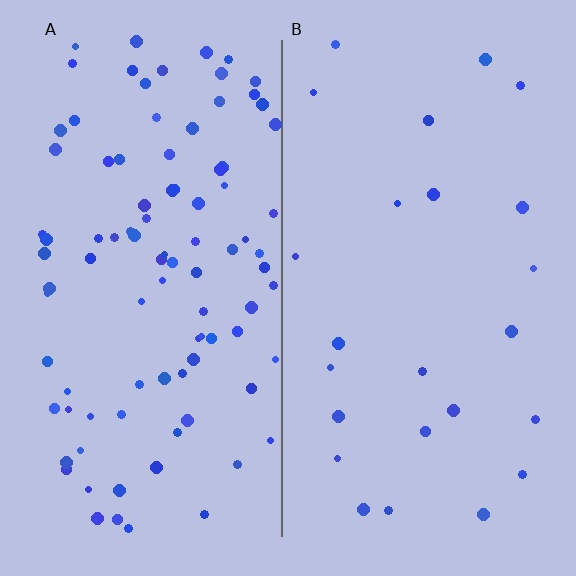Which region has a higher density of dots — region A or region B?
A (the left).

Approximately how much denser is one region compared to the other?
Approximately 3.9× — region A over region B.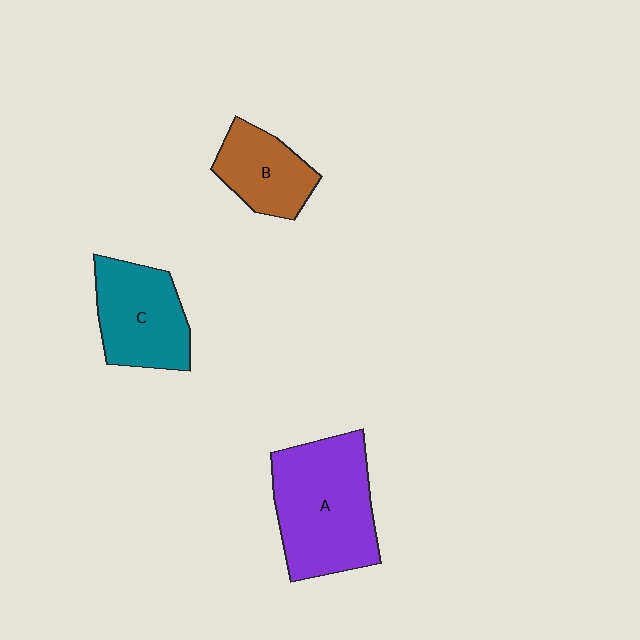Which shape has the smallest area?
Shape B (brown).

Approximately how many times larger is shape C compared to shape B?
Approximately 1.3 times.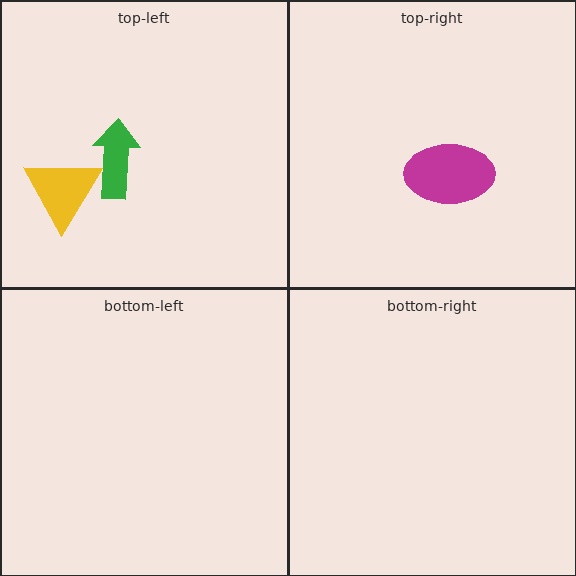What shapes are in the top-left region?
The yellow triangle, the green arrow.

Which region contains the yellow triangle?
The top-left region.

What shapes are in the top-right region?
The magenta ellipse.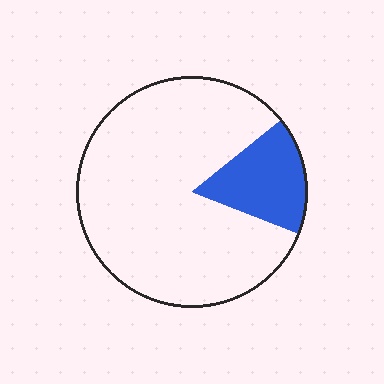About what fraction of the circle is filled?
About one sixth (1/6).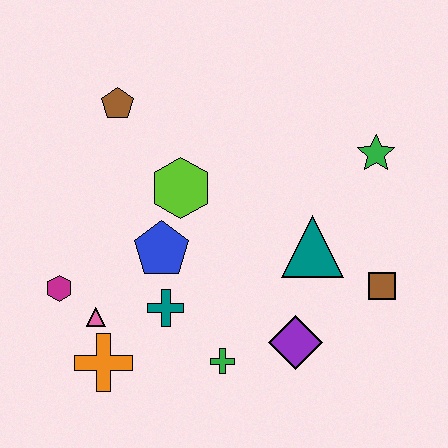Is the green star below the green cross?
No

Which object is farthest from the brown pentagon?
The brown square is farthest from the brown pentagon.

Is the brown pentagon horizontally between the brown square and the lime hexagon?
No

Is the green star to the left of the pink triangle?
No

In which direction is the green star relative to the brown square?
The green star is above the brown square.